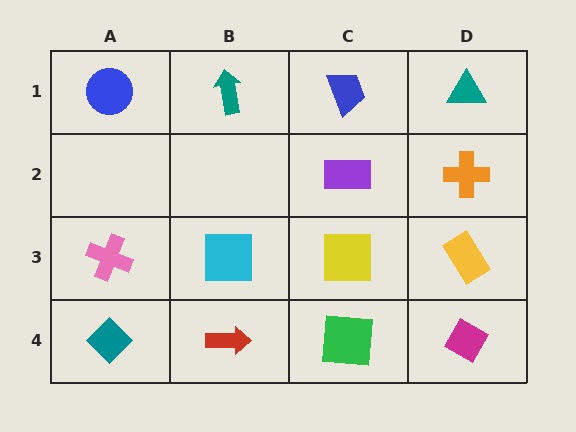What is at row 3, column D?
A yellow rectangle.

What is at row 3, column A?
A pink cross.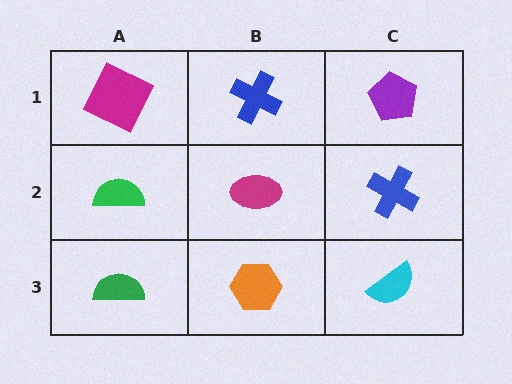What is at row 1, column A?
A magenta square.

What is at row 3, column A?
A green semicircle.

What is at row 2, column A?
A green semicircle.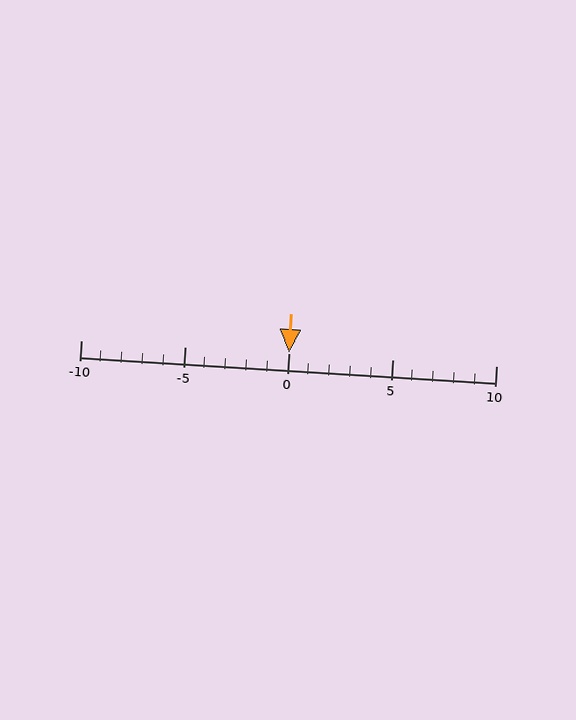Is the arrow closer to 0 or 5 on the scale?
The arrow is closer to 0.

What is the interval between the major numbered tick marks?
The major tick marks are spaced 5 units apart.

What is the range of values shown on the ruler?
The ruler shows values from -10 to 10.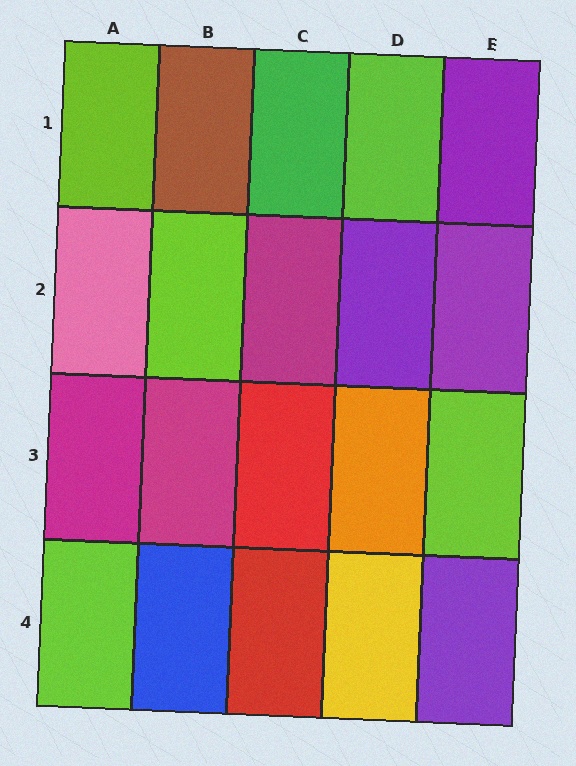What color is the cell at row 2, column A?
Pink.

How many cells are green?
1 cell is green.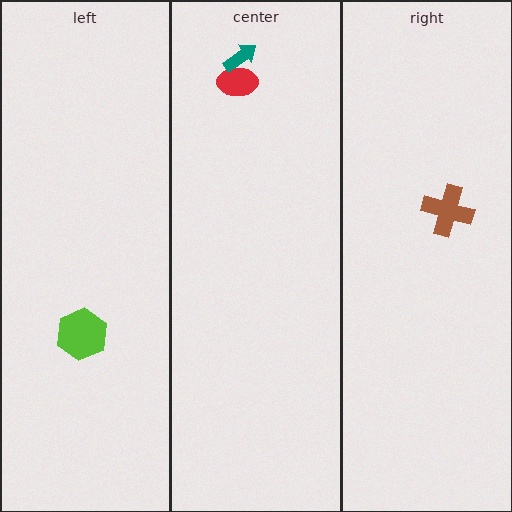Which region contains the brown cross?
The right region.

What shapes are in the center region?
The red ellipse, the teal arrow.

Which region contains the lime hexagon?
The left region.